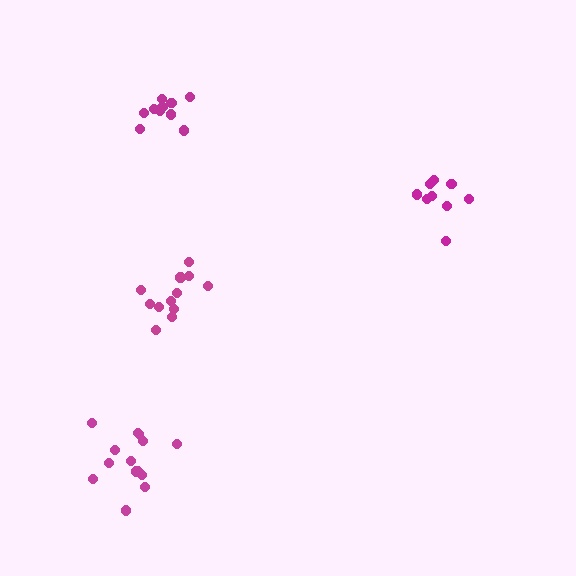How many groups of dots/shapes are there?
There are 4 groups.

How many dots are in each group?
Group 1: 14 dots, Group 2: 9 dots, Group 3: 10 dots, Group 4: 12 dots (45 total).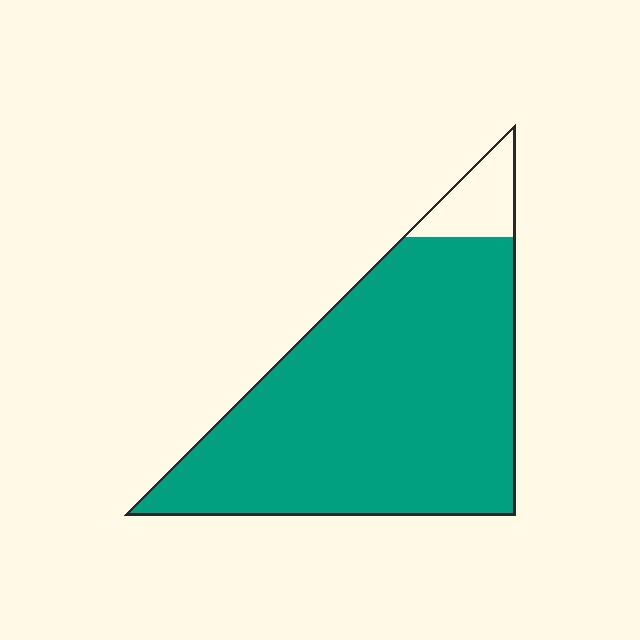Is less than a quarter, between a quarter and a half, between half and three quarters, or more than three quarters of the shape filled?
More than three quarters.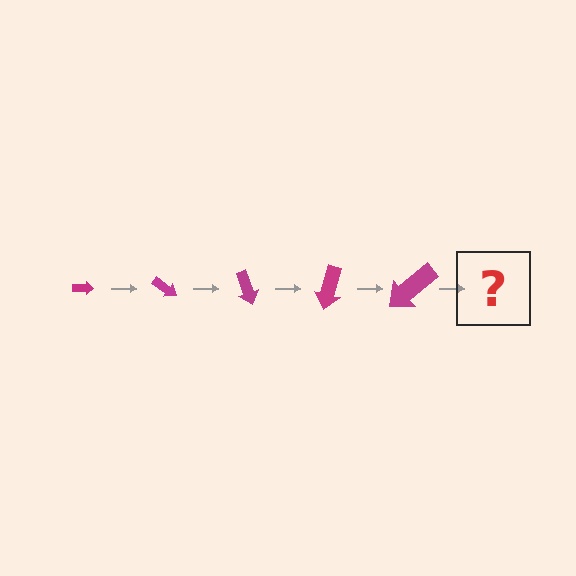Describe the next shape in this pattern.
It should be an arrow, larger than the previous one and rotated 175 degrees from the start.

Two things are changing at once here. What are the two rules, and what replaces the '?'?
The two rules are that the arrow grows larger each step and it rotates 35 degrees each step. The '?' should be an arrow, larger than the previous one and rotated 175 degrees from the start.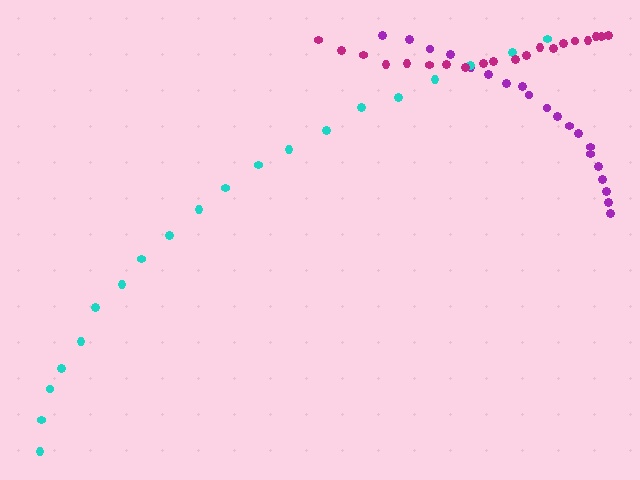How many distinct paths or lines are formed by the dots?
There are 3 distinct paths.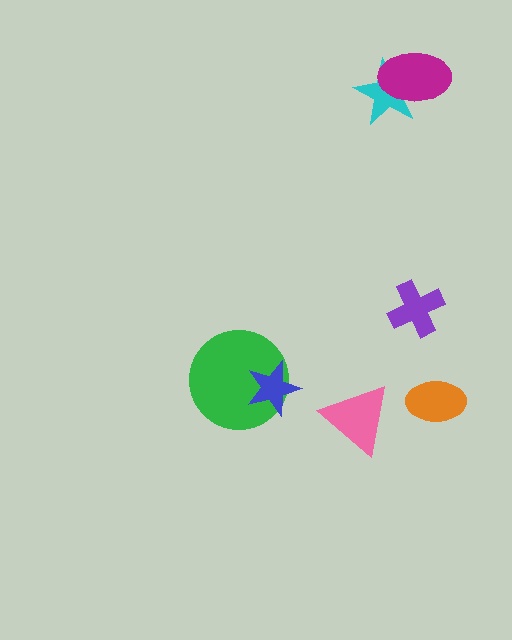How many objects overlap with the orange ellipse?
0 objects overlap with the orange ellipse.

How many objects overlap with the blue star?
1 object overlaps with the blue star.